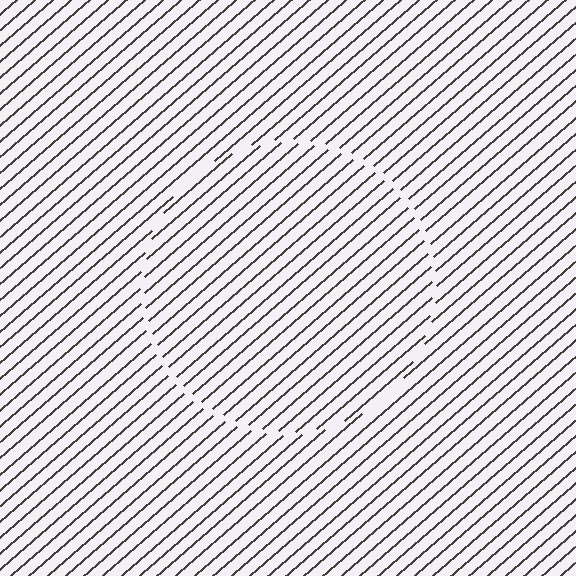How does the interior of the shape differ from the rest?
The interior of the shape contains the same grating, shifted by half a period — the contour is defined by the phase discontinuity where line-ends from the inner and outer gratings abut.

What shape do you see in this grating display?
An illusory circle. The interior of the shape contains the same grating, shifted by half a period — the contour is defined by the phase discontinuity where line-ends from the inner and outer gratings abut.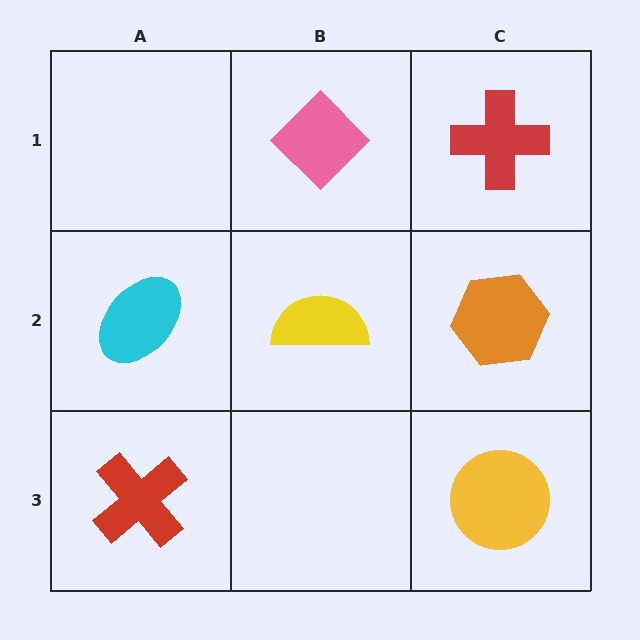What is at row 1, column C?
A red cross.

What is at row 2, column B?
A yellow semicircle.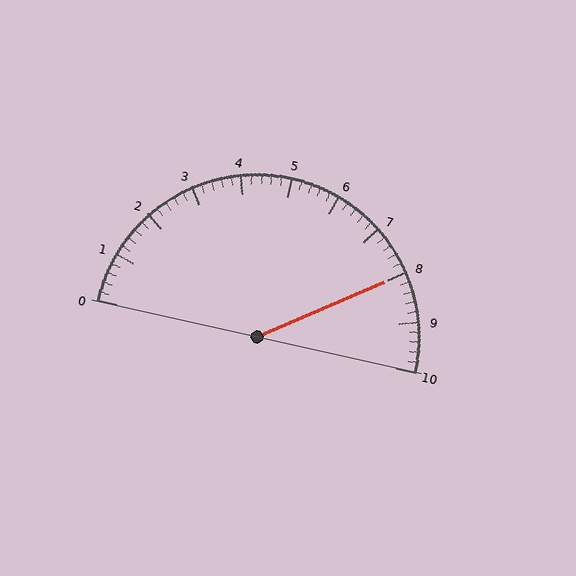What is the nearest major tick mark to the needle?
The nearest major tick mark is 8.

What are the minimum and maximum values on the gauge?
The gauge ranges from 0 to 10.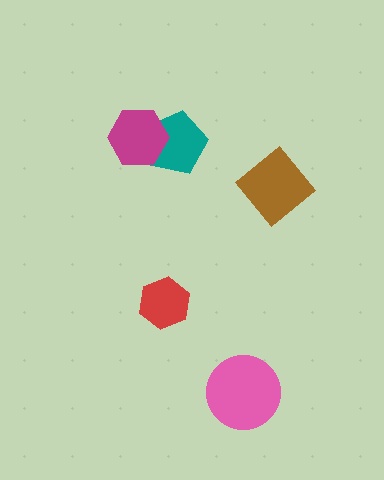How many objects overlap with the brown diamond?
0 objects overlap with the brown diamond.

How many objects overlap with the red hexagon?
0 objects overlap with the red hexagon.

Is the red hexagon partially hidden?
No, no other shape covers it.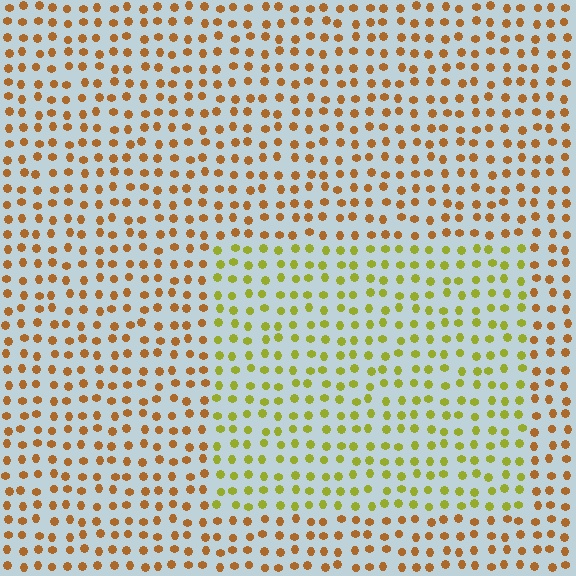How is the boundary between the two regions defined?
The boundary is defined purely by a slight shift in hue (about 41 degrees). Spacing, size, and orientation are identical on both sides.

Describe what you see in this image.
The image is filled with small brown elements in a uniform arrangement. A rectangle-shaped region is visible where the elements are tinted to a slightly different hue, forming a subtle color boundary.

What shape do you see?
I see a rectangle.